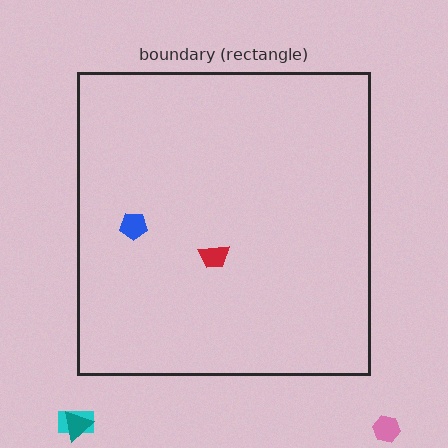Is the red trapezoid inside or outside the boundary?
Inside.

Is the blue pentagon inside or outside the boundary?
Inside.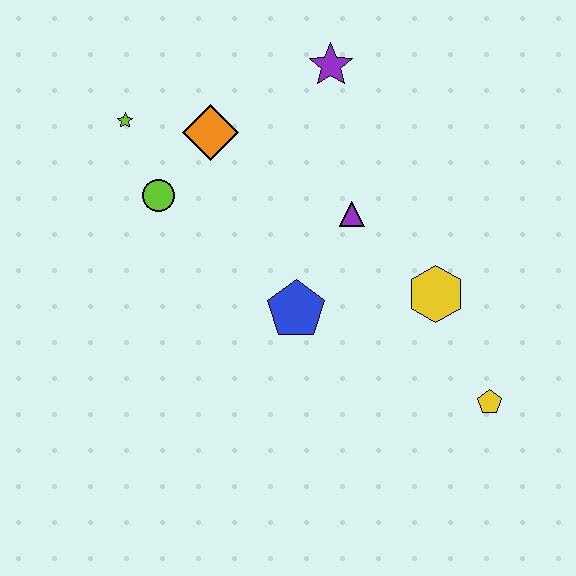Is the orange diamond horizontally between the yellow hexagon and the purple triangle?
No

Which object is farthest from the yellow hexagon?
The lime star is farthest from the yellow hexagon.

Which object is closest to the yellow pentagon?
The yellow hexagon is closest to the yellow pentagon.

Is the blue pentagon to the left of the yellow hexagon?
Yes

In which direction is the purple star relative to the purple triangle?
The purple star is above the purple triangle.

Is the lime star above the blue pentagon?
Yes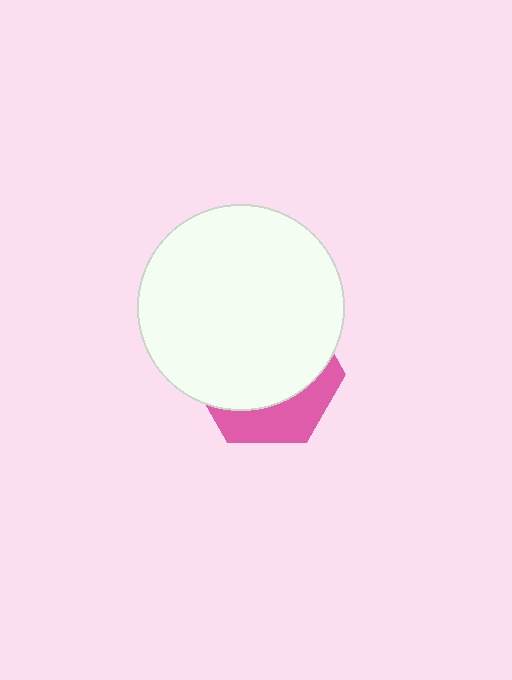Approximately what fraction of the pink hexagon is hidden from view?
Roughly 70% of the pink hexagon is hidden behind the white circle.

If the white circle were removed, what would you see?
You would see the complete pink hexagon.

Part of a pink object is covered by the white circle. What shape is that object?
It is a hexagon.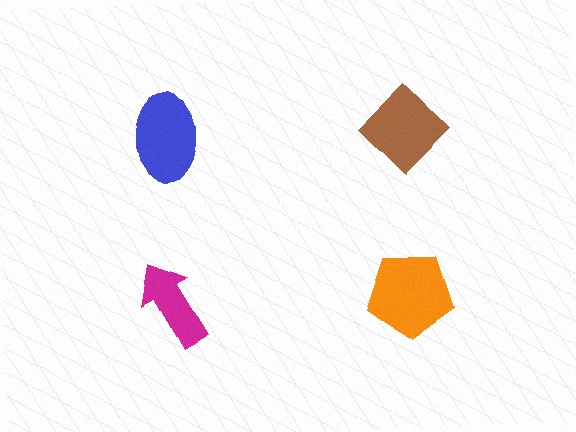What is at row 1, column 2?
A brown diamond.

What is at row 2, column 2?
An orange pentagon.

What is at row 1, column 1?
A blue ellipse.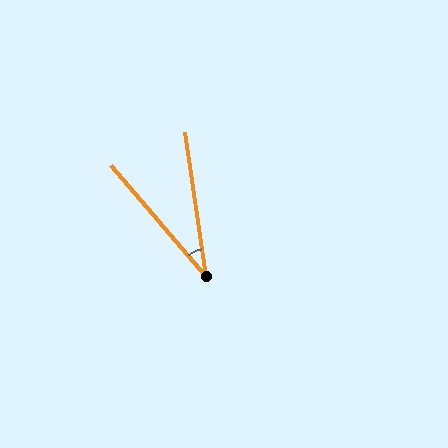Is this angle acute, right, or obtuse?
It is acute.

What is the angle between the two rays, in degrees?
Approximately 32 degrees.